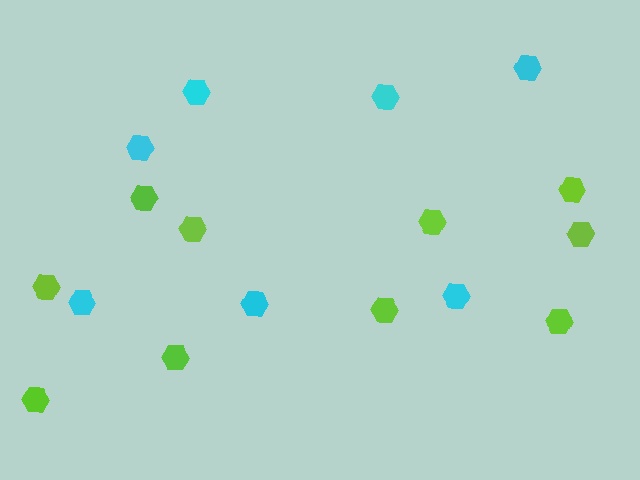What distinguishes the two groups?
There are 2 groups: one group of cyan hexagons (7) and one group of lime hexagons (10).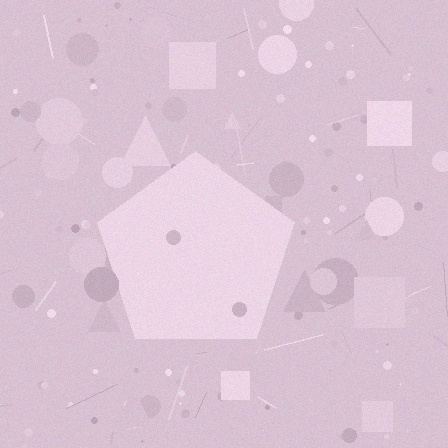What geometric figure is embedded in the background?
A pentagon is embedded in the background.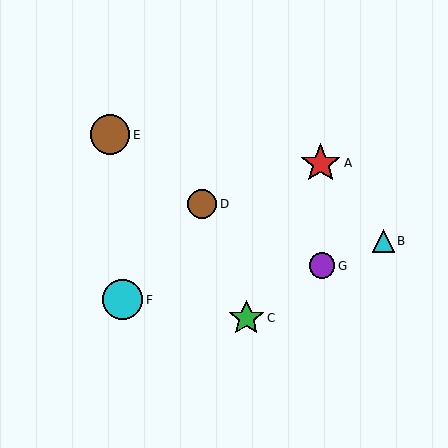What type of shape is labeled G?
Shape G is a purple circle.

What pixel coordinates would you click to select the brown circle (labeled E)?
Click at (110, 135) to select the brown circle E.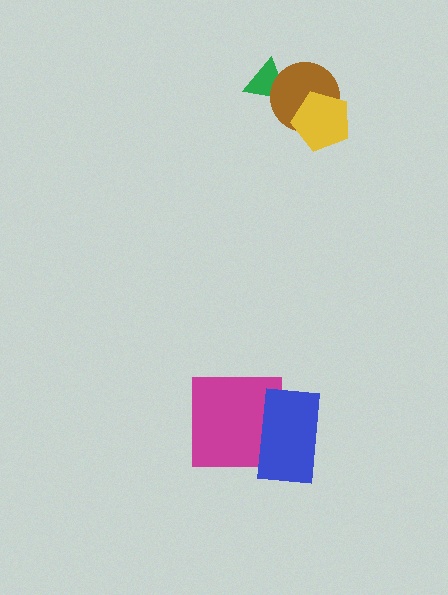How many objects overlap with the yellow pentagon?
1 object overlaps with the yellow pentagon.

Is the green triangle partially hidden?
Yes, it is partially covered by another shape.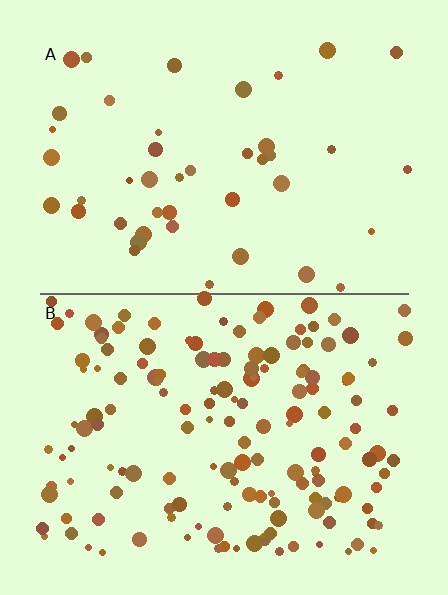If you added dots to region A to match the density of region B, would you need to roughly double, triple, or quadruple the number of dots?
Approximately quadruple.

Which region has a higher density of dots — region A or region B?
B (the bottom).